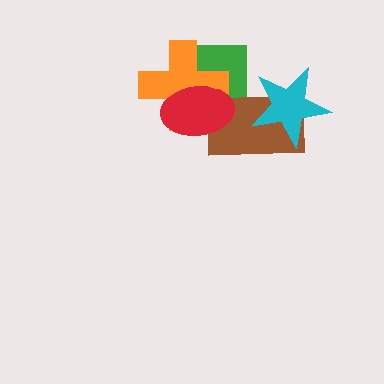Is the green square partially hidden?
Yes, it is partially covered by another shape.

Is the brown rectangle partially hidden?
Yes, it is partially covered by another shape.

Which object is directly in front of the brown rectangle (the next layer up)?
The cyan star is directly in front of the brown rectangle.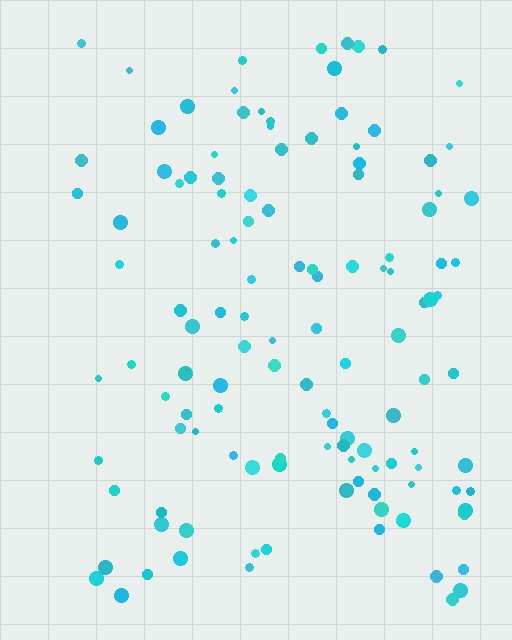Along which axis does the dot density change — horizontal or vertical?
Horizontal.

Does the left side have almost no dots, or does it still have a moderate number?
Still a moderate number, just noticeably fewer than the right.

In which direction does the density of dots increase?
From left to right, with the right side densest.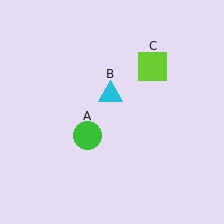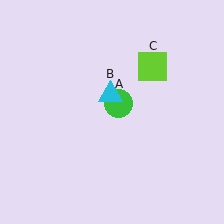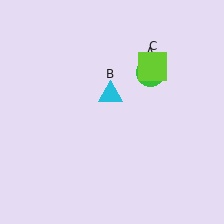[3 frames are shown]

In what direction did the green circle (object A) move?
The green circle (object A) moved up and to the right.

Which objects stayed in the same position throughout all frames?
Cyan triangle (object B) and lime square (object C) remained stationary.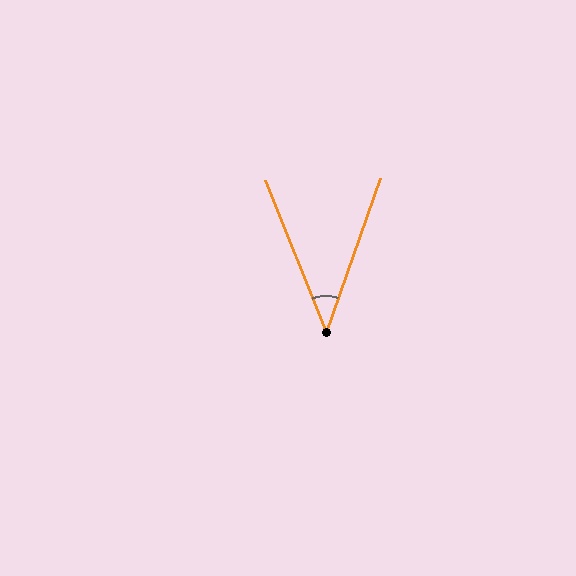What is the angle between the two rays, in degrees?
Approximately 41 degrees.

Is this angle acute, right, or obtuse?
It is acute.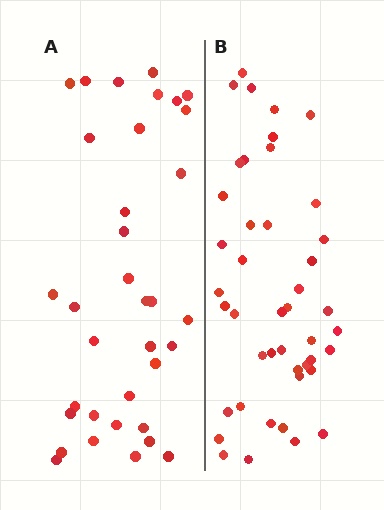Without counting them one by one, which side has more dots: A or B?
Region B (the right region) has more dots.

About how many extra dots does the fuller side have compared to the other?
Region B has roughly 8 or so more dots than region A.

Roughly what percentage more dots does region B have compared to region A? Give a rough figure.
About 25% more.